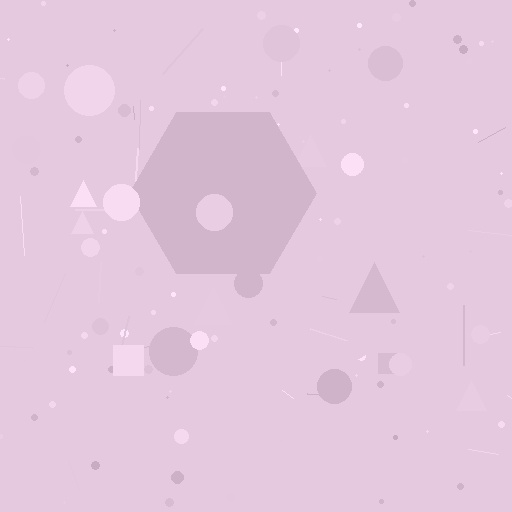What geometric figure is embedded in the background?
A hexagon is embedded in the background.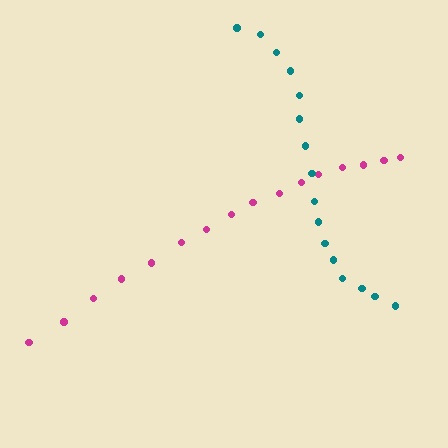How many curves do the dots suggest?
There are 2 distinct paths.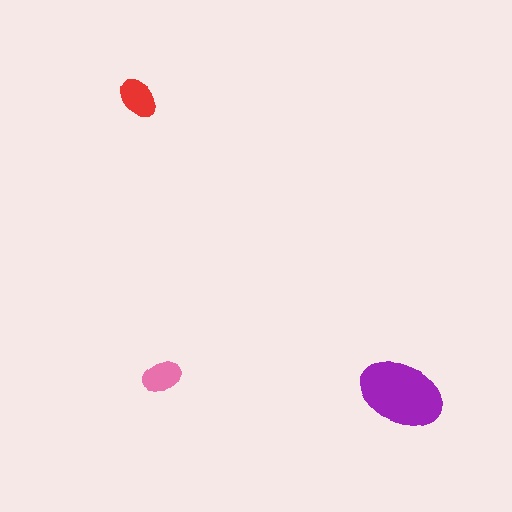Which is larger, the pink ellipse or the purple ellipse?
The purple one.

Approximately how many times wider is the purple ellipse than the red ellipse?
About 2 times wider.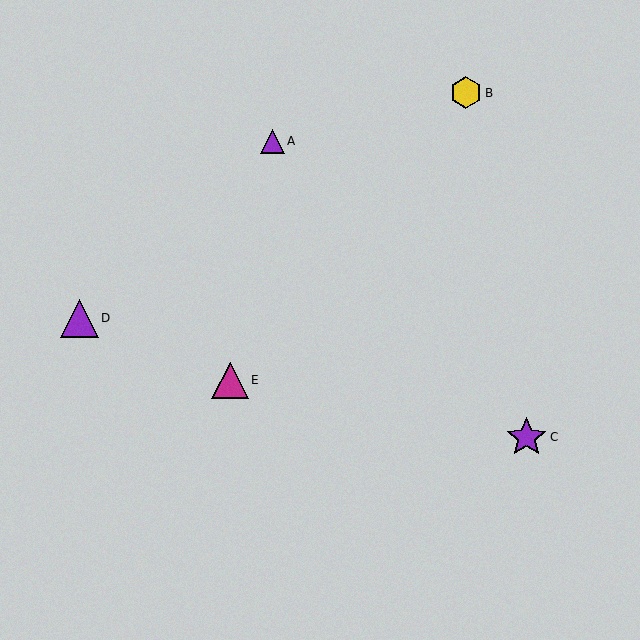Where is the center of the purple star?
The center of the purple star is at (526, 437).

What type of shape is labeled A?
Shape A is a purple triangle.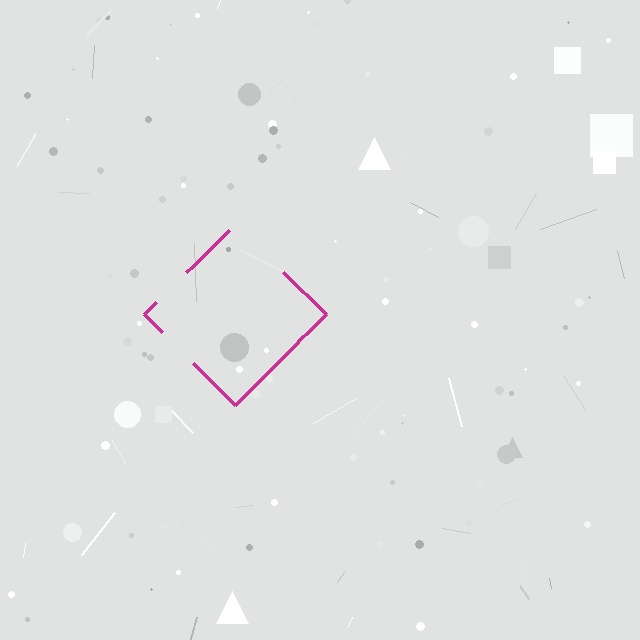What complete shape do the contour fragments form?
The contour fragments form a diamond.